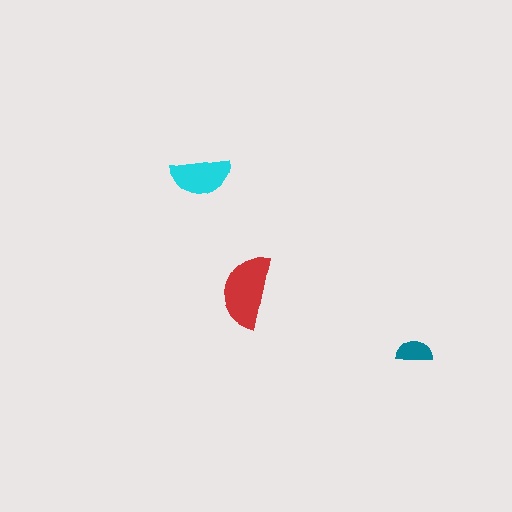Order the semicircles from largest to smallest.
the red one, the cyan one, the teal one.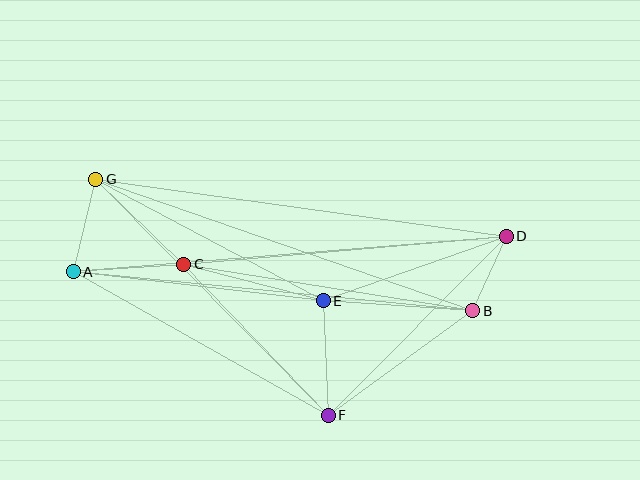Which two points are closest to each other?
Points B and D are closest to each other.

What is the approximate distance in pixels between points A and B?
The distance between A and B is approximately 402 pixels.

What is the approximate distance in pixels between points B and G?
The distance between B and G is approximately 399 pixels.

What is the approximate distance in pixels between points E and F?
The distance between E and F is approximately 115 pixels.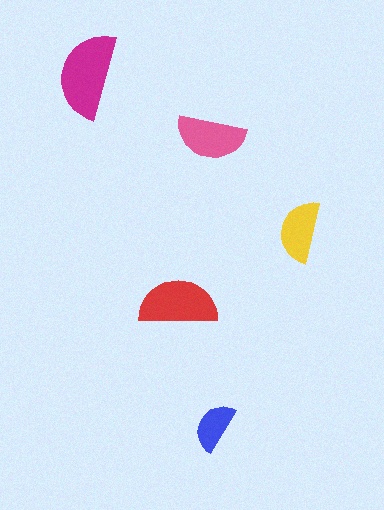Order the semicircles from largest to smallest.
the magenta one, the red one, the pink one, the yellow one, the blue one.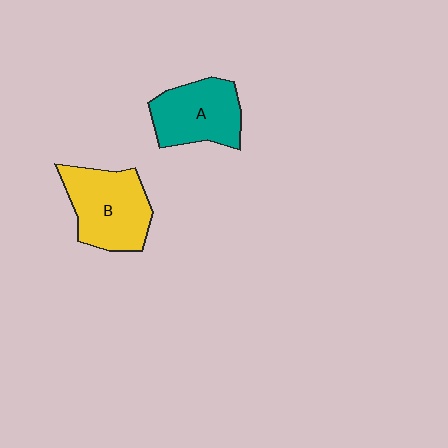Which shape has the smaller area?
Shape A (teal).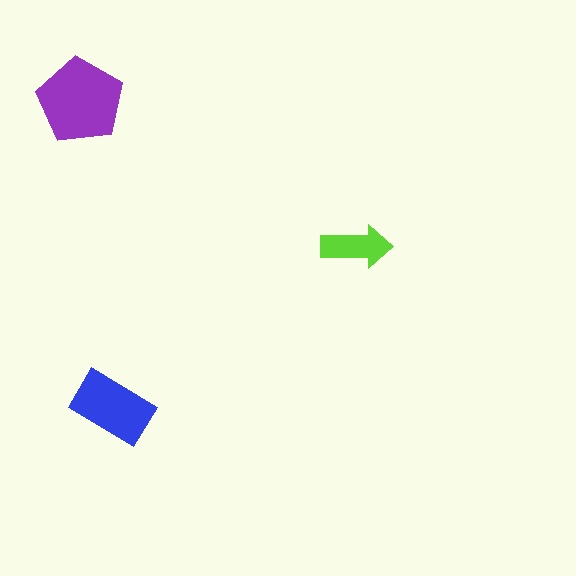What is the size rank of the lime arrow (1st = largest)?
3rd.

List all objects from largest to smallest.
The purple pentagon, the blue rectangle, the lime arrow.